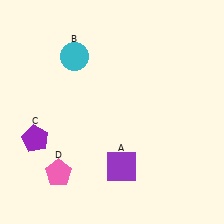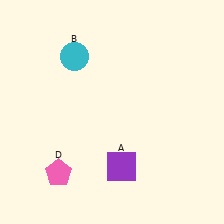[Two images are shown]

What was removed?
The purple pentagon (C) was removed in Image 2.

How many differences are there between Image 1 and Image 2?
There is 1 difference between the two images.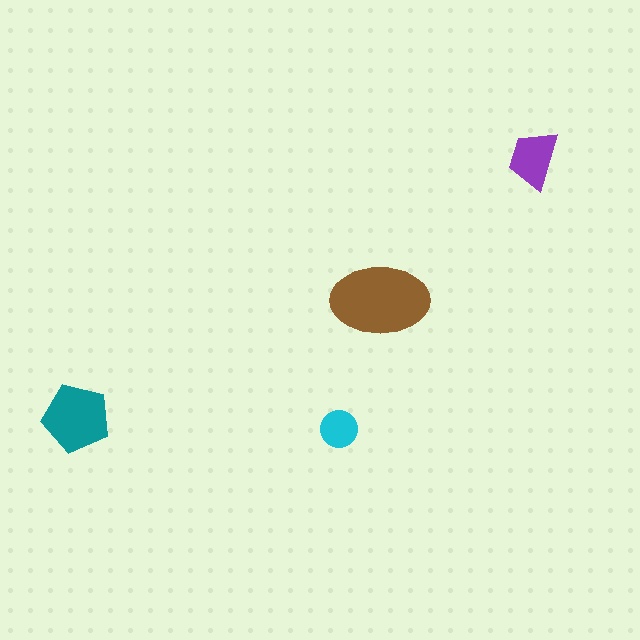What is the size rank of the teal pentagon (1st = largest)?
2nd.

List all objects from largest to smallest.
The brown ellipse, the teal pentagon, the purple trapezoid, the cyan circle.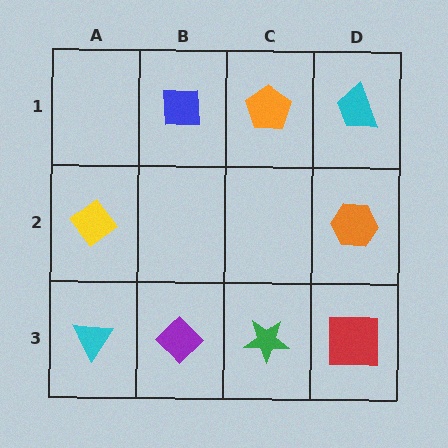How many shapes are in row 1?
3 shapes.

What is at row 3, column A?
A cyan triangle.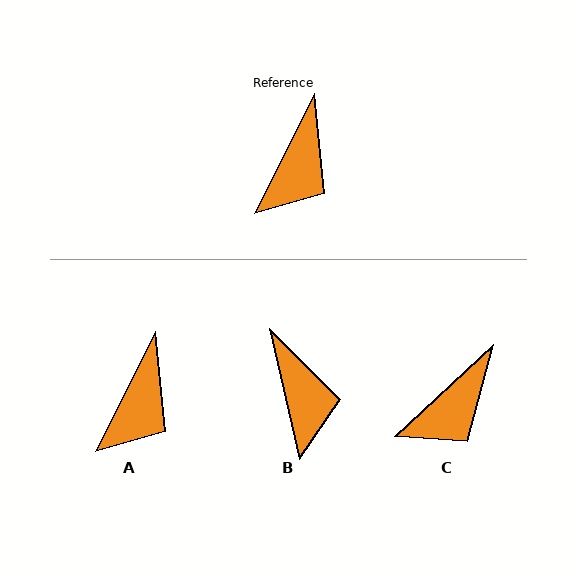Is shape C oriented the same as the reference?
No, it is off by about 20 degrees.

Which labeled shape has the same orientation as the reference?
A.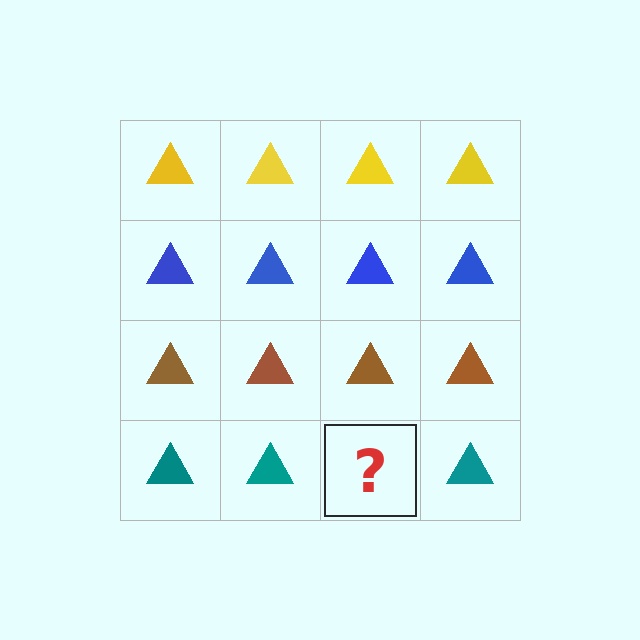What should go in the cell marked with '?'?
The missing cell should contain a teal triangle.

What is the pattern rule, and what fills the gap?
The rule is that each row has a consistent color. The gap should be filled with a teal triangle.